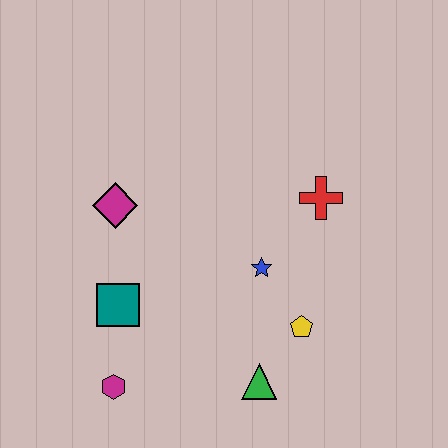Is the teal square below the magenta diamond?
Yes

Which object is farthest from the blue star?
The magenta hexagon is farthest from the blue star.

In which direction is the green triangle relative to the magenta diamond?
The green triangle is below the magenta diamond.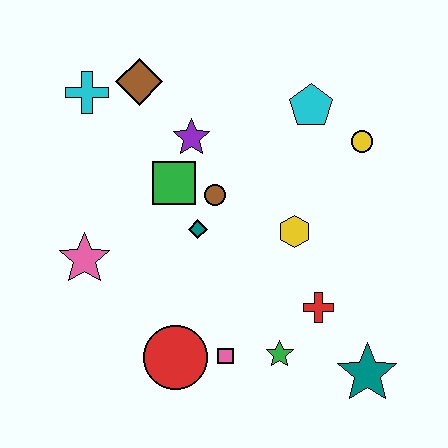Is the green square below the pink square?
No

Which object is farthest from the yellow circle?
The pink star is farthest from the yellow circle.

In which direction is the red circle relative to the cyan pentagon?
The red circle is below the cyan pentagon.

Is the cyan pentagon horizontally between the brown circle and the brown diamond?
No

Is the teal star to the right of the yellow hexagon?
Yes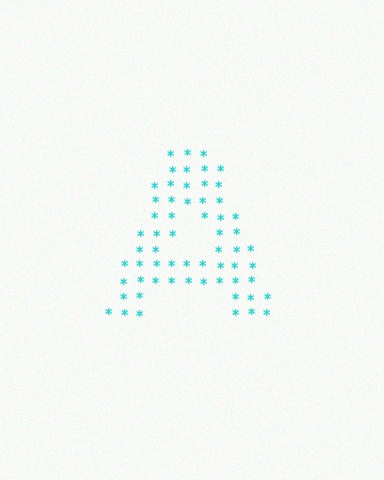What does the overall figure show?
The overall figure shows the letter A.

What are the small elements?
The small elements are asterisks.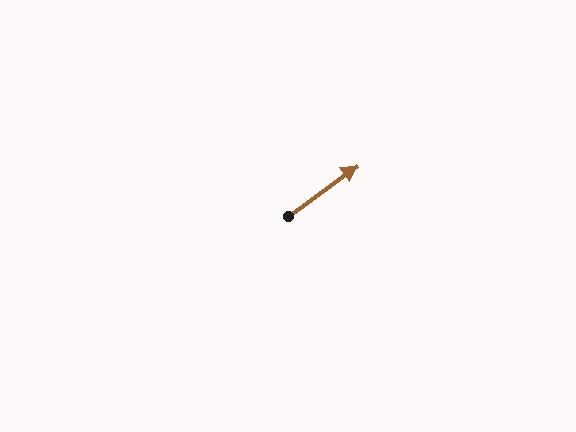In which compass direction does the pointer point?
Northeast.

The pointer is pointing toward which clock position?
Roughly 2 o'clock.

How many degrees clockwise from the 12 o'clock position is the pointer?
Approximately 54 degrees.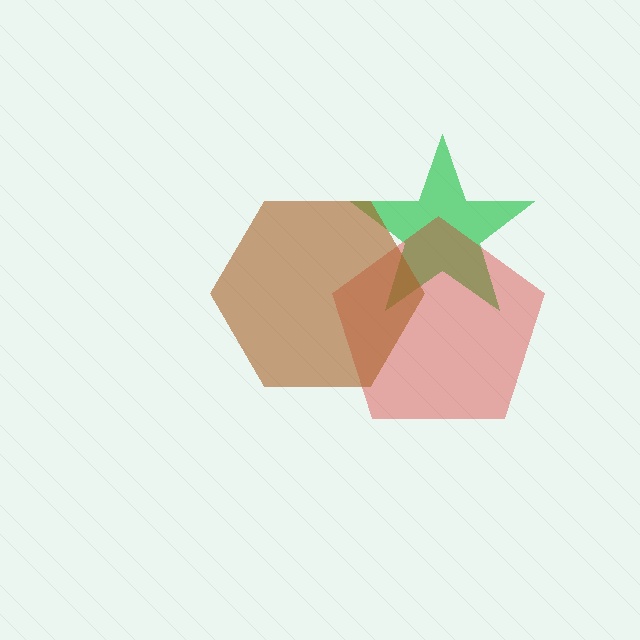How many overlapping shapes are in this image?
There are 3 overlapping shapes in the image.